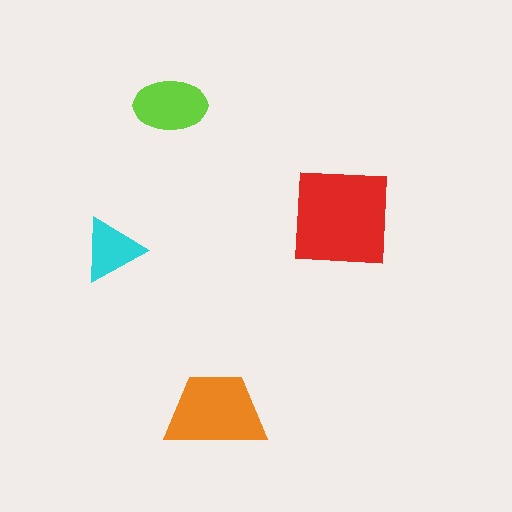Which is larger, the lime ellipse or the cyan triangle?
The lime ellipse.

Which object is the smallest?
The cyan triangle.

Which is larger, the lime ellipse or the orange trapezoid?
The orange trapezoid.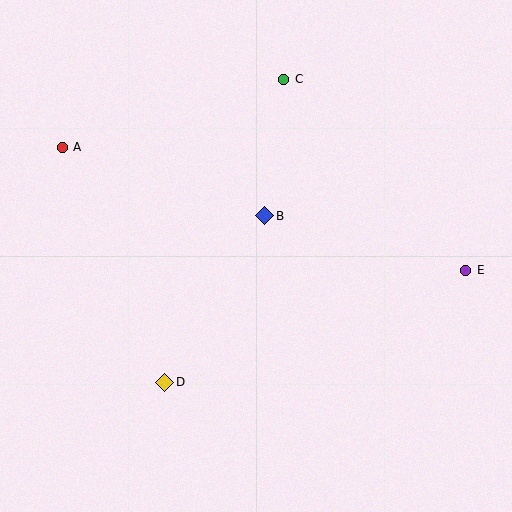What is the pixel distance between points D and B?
The distance between D and B is 194 pixels.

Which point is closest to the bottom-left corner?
Point D is closest to the bottom-left corner.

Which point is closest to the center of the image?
Point B at (265, 216) is closest to the center.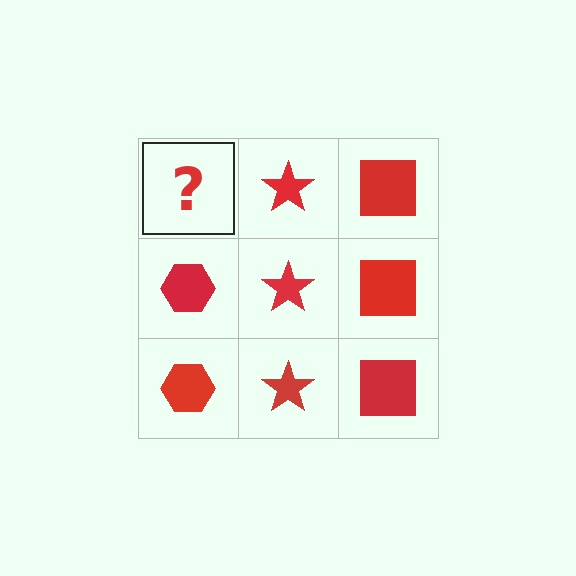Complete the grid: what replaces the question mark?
The question mark should be replaced with a red hexagon.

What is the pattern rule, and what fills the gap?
The rule is that each column has a consistent shape. The gap should be filled with a red hexagon.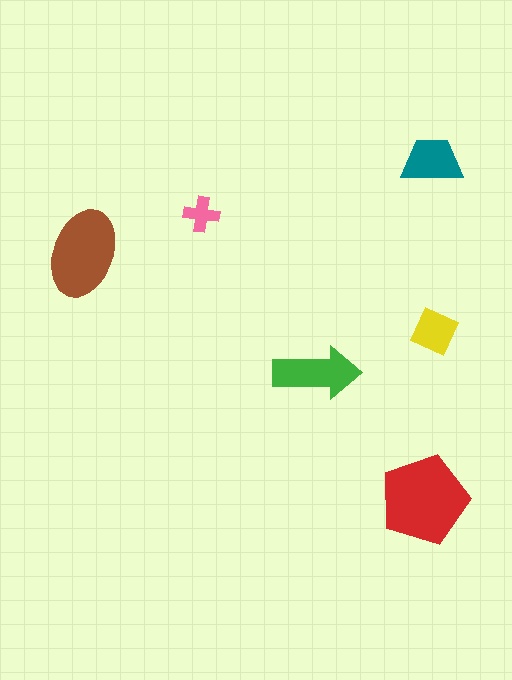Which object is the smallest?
The pink cross.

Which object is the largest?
The red pentagon.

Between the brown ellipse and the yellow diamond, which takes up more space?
The brown ellipse.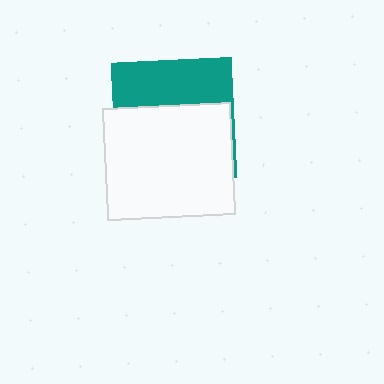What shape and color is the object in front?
The object in front is a white rectangle.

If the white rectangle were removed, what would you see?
You would see the complete teal square.